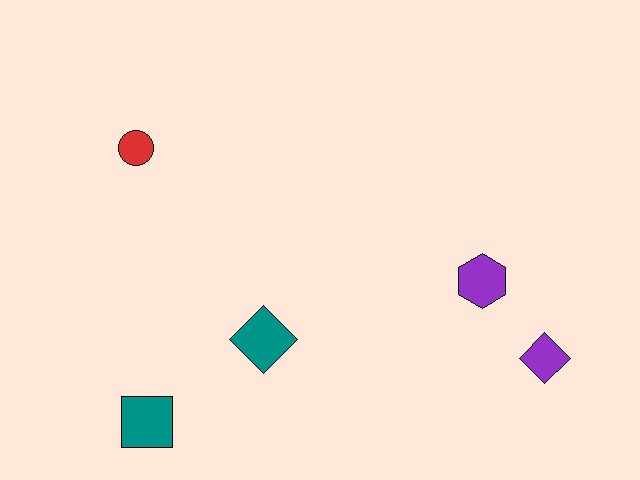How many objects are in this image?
There are 5 objects.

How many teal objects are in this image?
There are 2 teal objects.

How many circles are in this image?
There is 1 circle.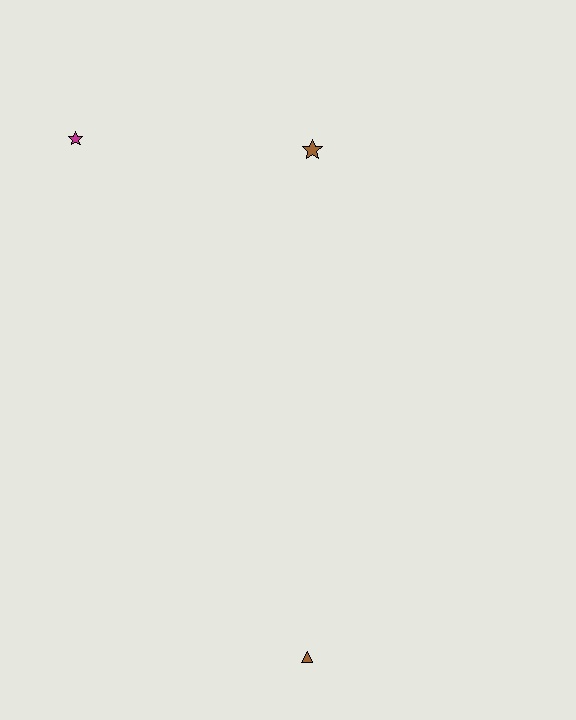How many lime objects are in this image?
There are no lime objects.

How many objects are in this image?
There are 3 objects.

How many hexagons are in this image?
There are no hexagons.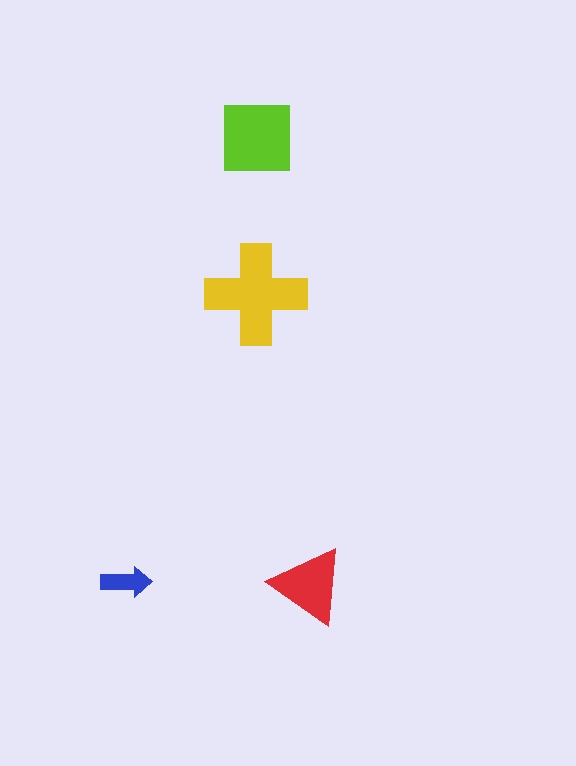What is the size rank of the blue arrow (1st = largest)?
4th.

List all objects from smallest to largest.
The blue arrow, the red triangle, the lime square, the yellow cross.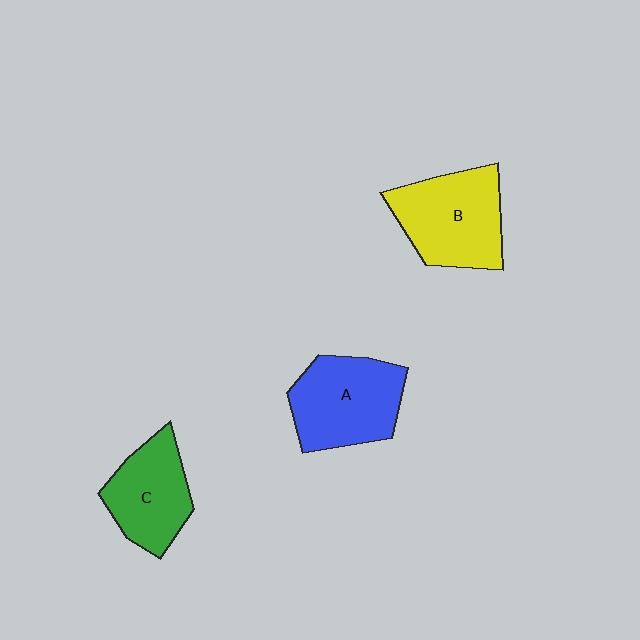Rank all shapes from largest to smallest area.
From largest to smallest: B (yellow), A (blue), C (green).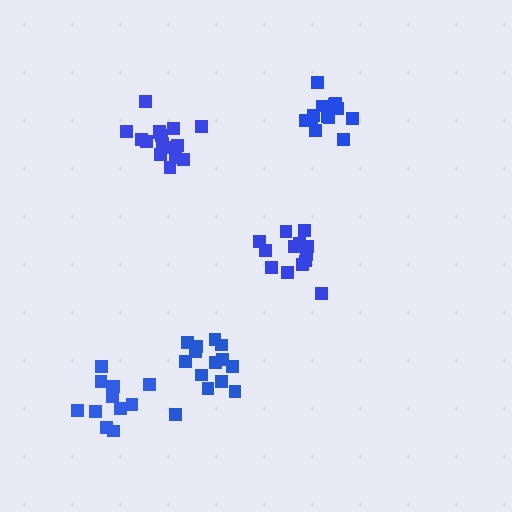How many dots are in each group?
Group 1: 14 dots, Group 2: 13 dots, Group 3: 13 dots, Group 4: 16 dots, Group 5: 12 dots (68 total).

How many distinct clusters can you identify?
There are 5 distinct clusters.